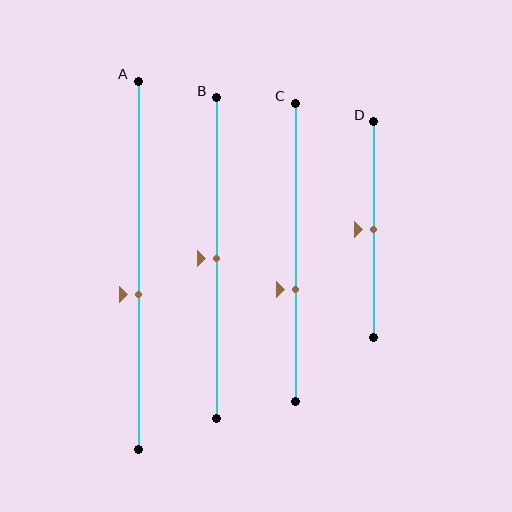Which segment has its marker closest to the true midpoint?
Segment B has its marker closest to the true midpoint.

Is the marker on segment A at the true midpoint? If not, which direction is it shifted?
No, the marker on segment A is shifted downward by about 8% of the segment length.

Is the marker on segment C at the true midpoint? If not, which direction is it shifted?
No, the marker on segment C is shifted downward by about 13% of the segment length.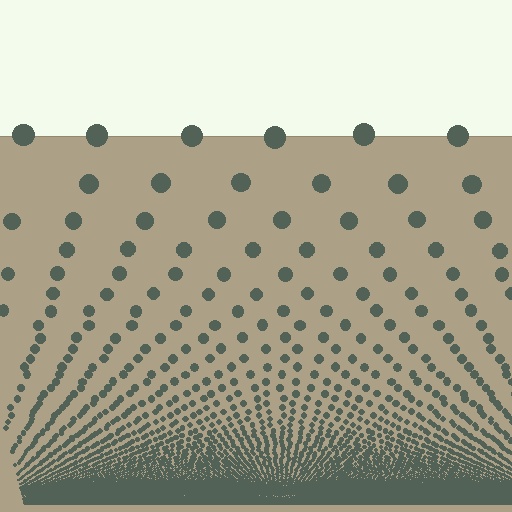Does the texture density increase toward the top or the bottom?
Density increases toward the bottom.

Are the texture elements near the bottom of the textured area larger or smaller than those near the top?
Smaller. The gradient is inverted — elements near the bottom are smaller and denser.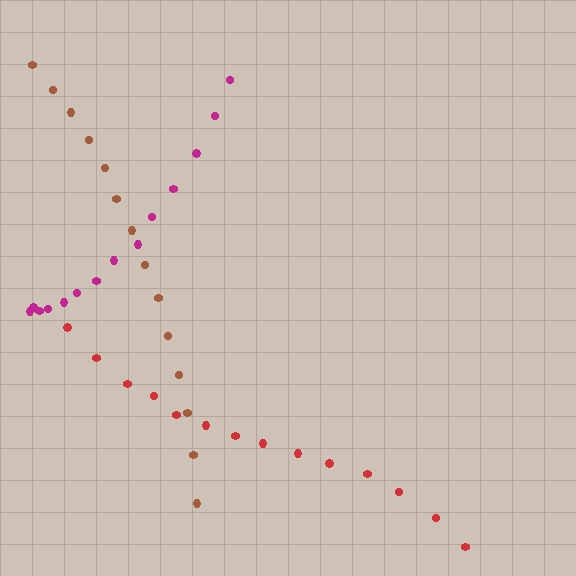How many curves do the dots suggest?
There are 3 distinct paths.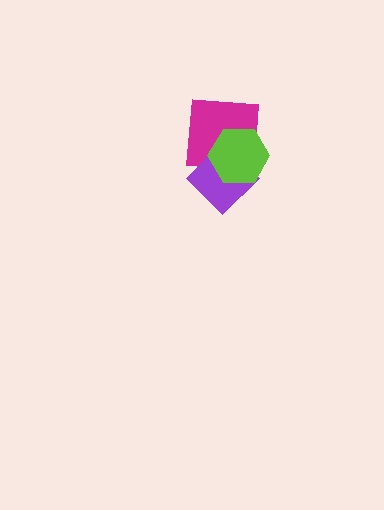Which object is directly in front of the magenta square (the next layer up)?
The purple diamond is directly in front of the magenta square.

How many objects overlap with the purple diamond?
2 objects overlap with the purple diamond.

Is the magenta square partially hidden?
Yes, it is partially covered by another shape.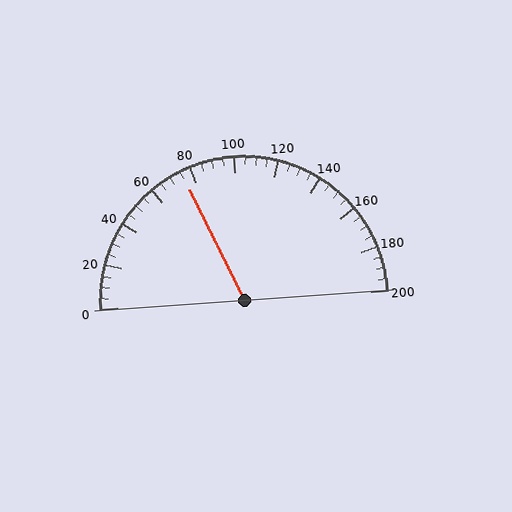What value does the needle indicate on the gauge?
The needle indicates approximately 75.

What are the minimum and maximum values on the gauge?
The gauge ranges from 0 to 200.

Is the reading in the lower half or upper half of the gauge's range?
The reading is in the lower half of the range (0 to 200).